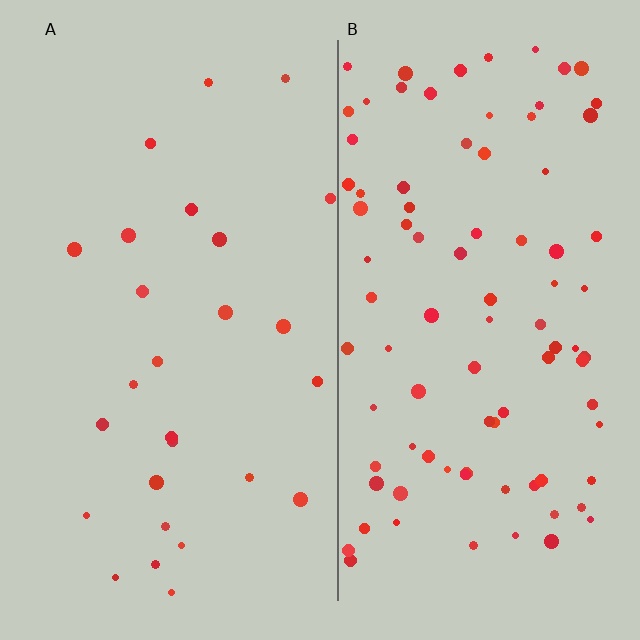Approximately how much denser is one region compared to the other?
Approximately 3.4× — region B over region A.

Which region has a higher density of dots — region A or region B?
B (the right).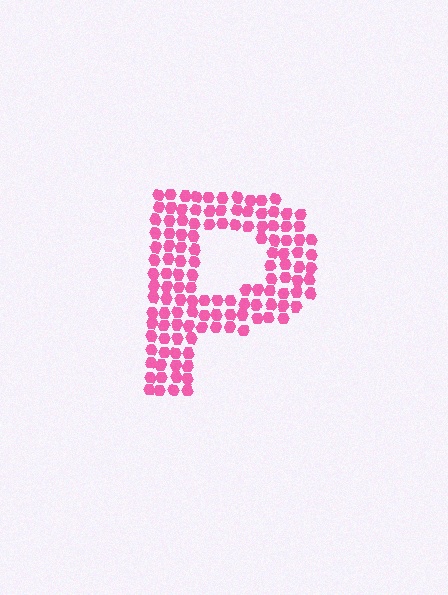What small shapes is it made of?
It is made of small hexagons.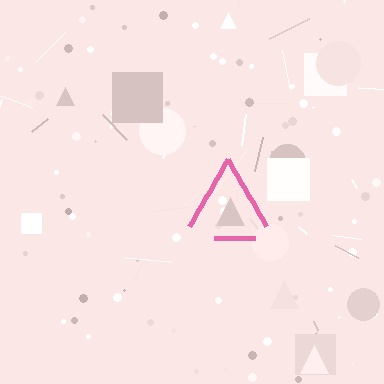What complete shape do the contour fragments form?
The contour fragments form a triangle.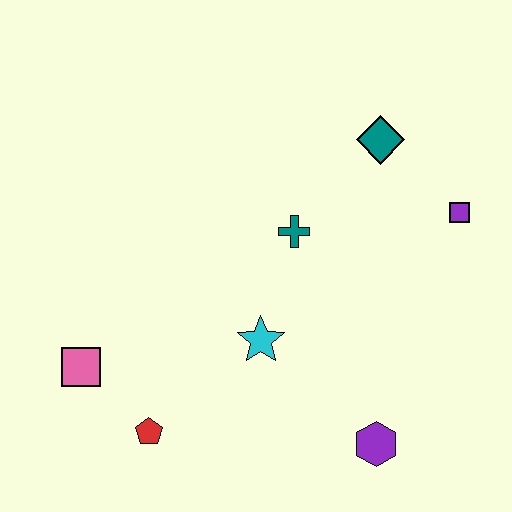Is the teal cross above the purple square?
No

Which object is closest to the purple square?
The teal diamond is closest to the purple square.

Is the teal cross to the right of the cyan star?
Yes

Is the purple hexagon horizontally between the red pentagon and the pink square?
No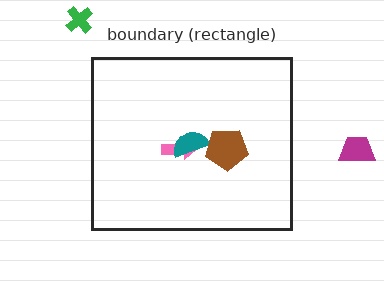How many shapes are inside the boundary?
3 inside, 2 outside.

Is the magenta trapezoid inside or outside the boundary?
Outside.